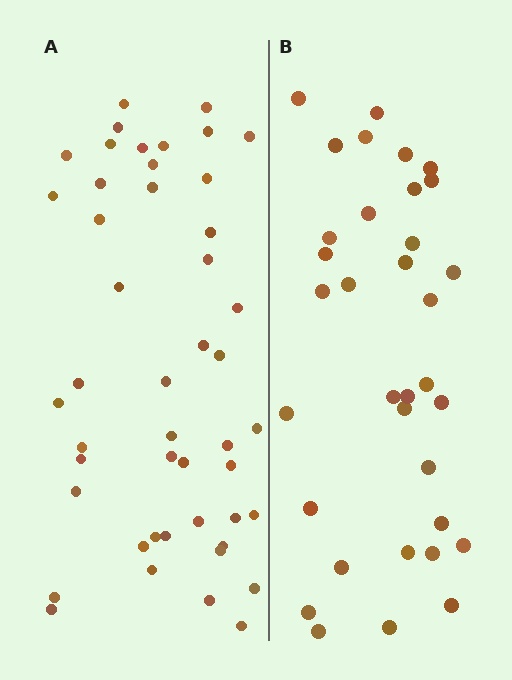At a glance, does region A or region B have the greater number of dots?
Region A (the left region) has more dots.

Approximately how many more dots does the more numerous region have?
Region A has approximately 15 more dots than region B.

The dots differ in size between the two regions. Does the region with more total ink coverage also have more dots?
No. Region B has more total ink coverage because its dots are larger, but region A actually contains more individual dots. Total area can be misleading — the number of items is what matters here.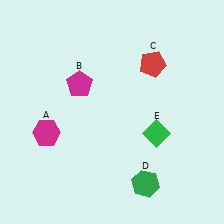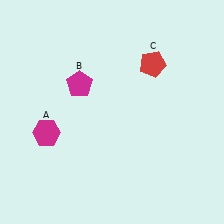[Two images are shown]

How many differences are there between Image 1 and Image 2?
There are 2 differences between the two images.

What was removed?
The green hexagon (D), the green diamond (E) were removed in Image 2.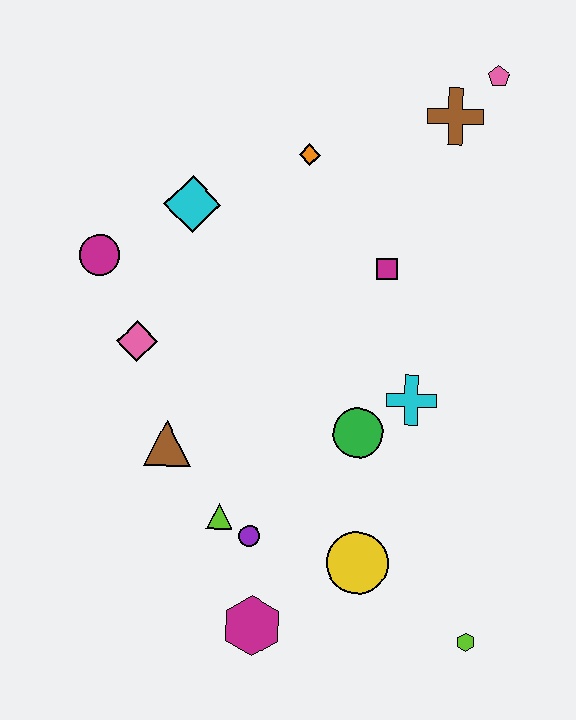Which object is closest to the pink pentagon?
The brown cross is closest to the pink pentagon.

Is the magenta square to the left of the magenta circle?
No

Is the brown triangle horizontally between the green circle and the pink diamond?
Yes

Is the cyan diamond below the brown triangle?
No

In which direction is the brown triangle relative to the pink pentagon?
The brown triangle is below the pink pentagon.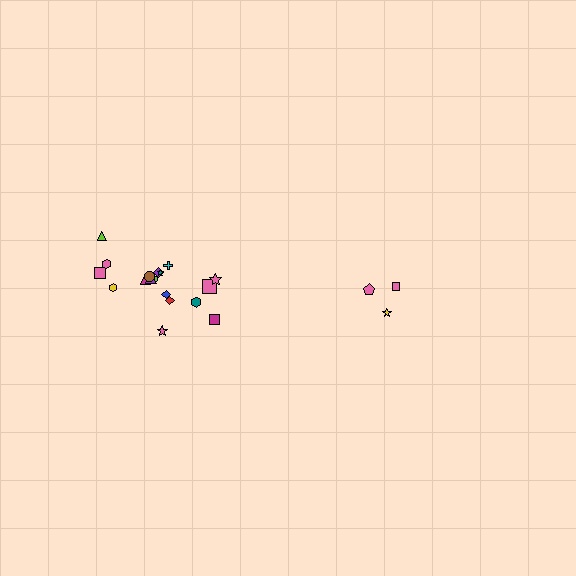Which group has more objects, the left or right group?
The left group.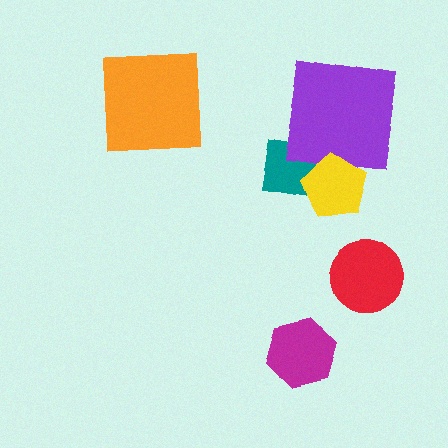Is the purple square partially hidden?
Yes, it is partially covered by another shape.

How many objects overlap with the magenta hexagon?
0 objects overlap with the magenta hexagon.